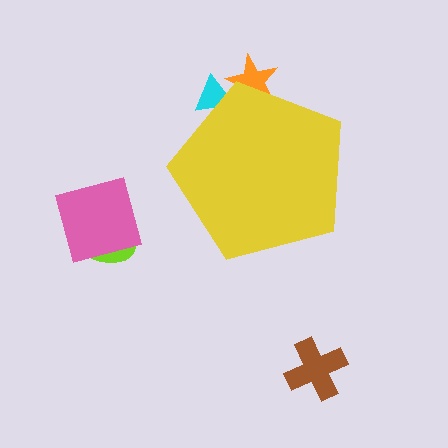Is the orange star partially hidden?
Yes, the orange star is partially hidden behind the yellow pentagon.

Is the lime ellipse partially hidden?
No, the lime ellipse is fully visible.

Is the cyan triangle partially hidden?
Yes, the cyan triangle is partially hidden behind the yellow pentagon.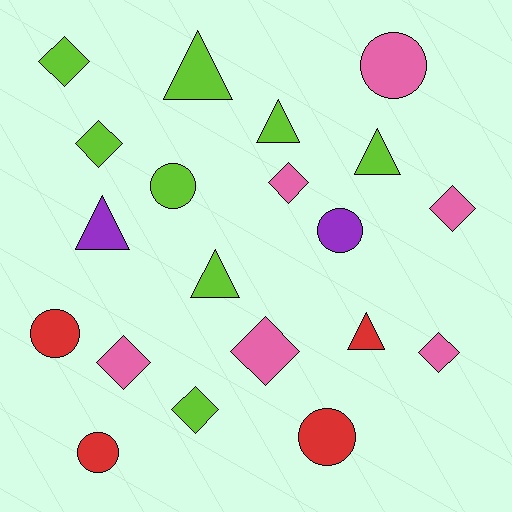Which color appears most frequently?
Lime, with 8 objects.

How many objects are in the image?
There are 20 objects.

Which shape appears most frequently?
Diamond, with 8 objects.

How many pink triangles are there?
There are no pink triangles.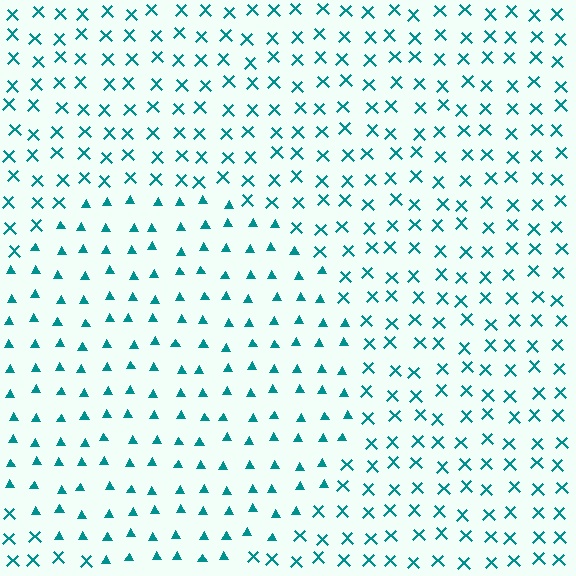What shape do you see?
I see a circle.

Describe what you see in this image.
The image is filled with small teal elements arranged in a uniform grid. A circle-shaped region contains triangles, while the surrounding area contains X marks. The boundary is defined purely by the change in element shape.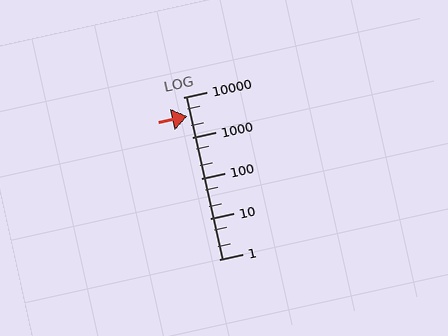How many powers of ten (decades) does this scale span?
The scale spans 4 decades, from 1 to 10000.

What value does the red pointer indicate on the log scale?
The pointer indicates approximately 3300.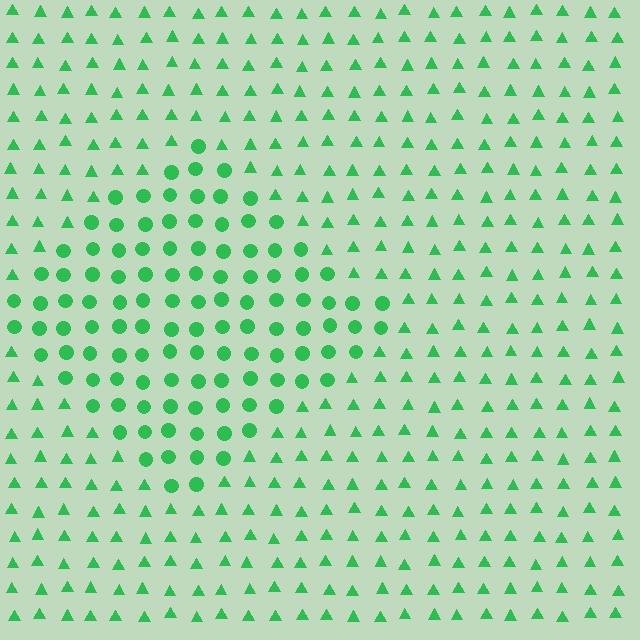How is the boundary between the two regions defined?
The boundary is defined by a change in element shape: circles inside vs. triangles outside. All elements share the same color and spacing.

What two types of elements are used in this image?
The image uses circles inside the diamond region and triangles outside it.